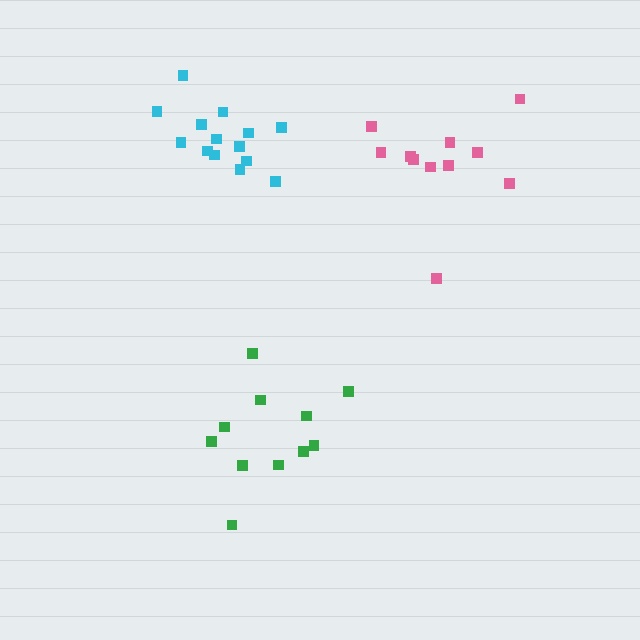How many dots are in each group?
Group 1: 14 dots, Group 2: 11 dots, Group 3: 11 dots (36 total).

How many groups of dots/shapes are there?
There are 3 groups.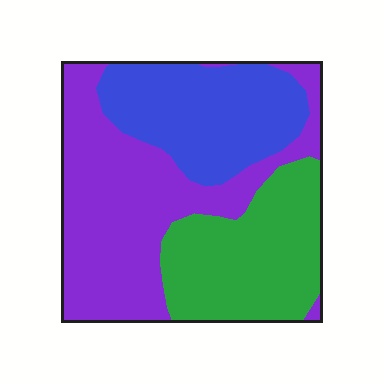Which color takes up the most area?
Purple, at roughly 45%.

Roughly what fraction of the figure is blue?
Blue covers roughly 25% of the figure.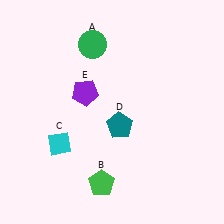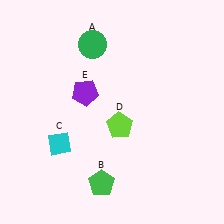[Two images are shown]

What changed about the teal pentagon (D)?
In Image 1, D is teal. In Image 2, it changed to lime.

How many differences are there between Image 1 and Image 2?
There is 1 difference between the two images.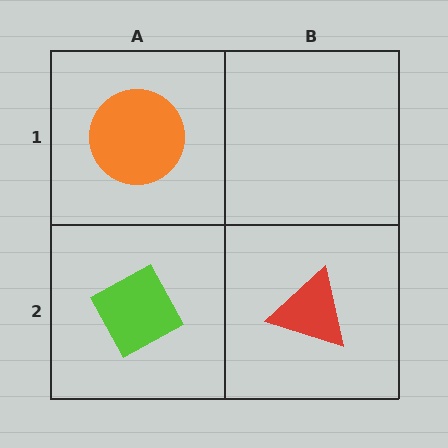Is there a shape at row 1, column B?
No, that cell is empty.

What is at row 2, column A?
A lime diamond.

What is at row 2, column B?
A red triangle.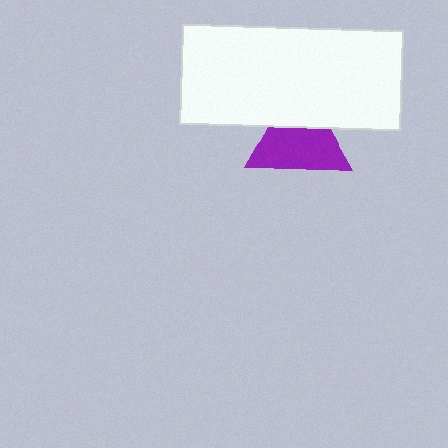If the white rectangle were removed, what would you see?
You would see the complete purple triangle.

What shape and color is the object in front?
The object in front is a white rectangle.